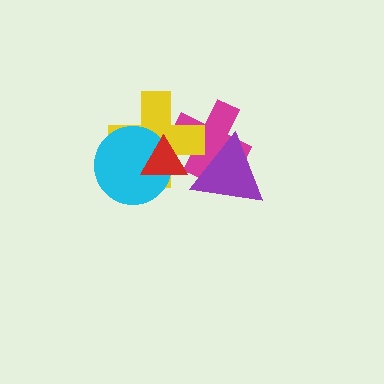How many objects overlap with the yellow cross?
4 objects overlap with the yellow cross.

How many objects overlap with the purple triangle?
2 objects overlap with the purple triangle.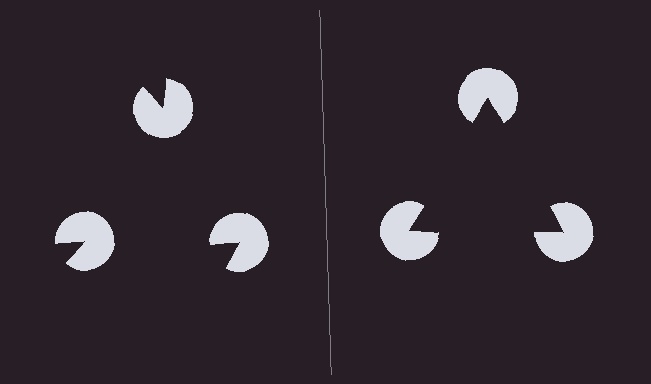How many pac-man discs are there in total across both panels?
6 — 3 on each side.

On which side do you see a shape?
An illusory triangle appears on the right side. On the left side the wedge cuts are rotated, so no coherent shape forms.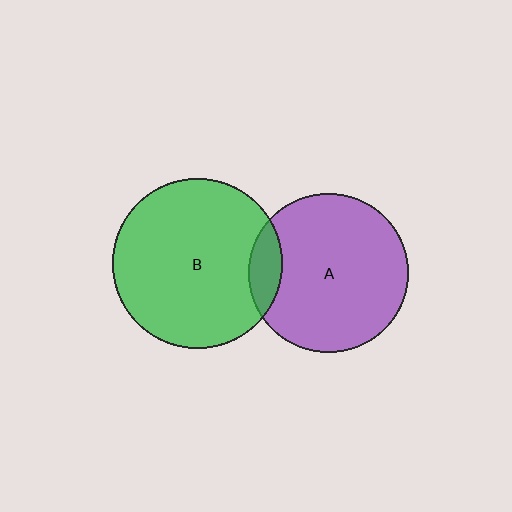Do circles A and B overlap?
Yes.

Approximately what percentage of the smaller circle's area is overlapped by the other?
Approximately 10%.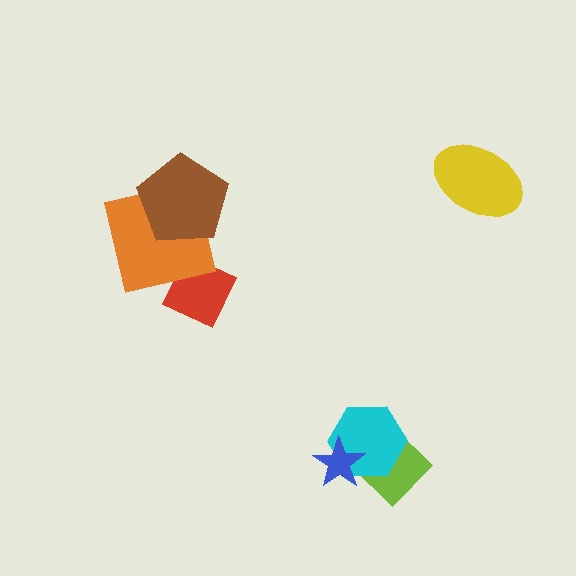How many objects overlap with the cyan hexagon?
2 objects overlap with the cyan hexagon.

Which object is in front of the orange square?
The brown pentagon is in front of the orange square.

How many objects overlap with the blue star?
1 object overlaps with the blue star.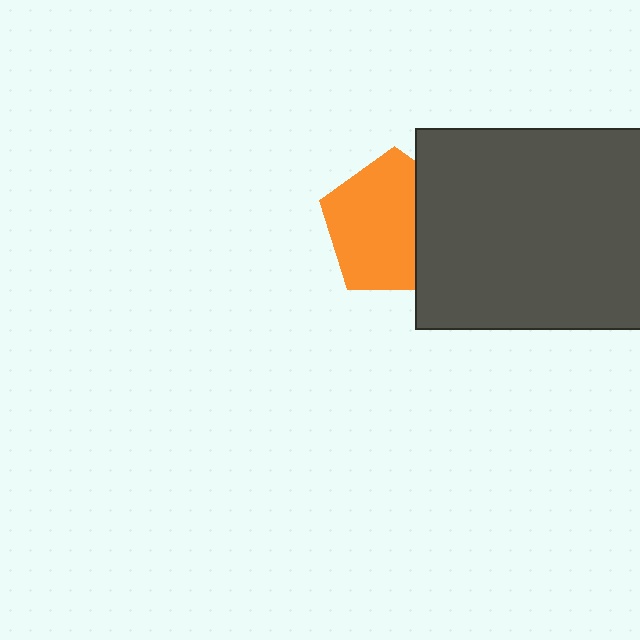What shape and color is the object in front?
The object in front is a dark gray rectangle.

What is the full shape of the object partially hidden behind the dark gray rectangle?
The partially hidden object is an orange pentagon.